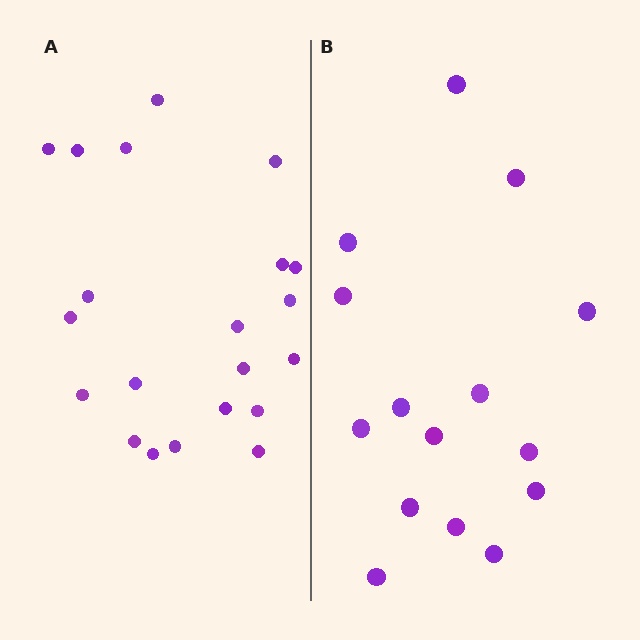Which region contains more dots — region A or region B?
Region A (the left region) has more dots.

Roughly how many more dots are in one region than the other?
Region A has about 6 more dots than region B.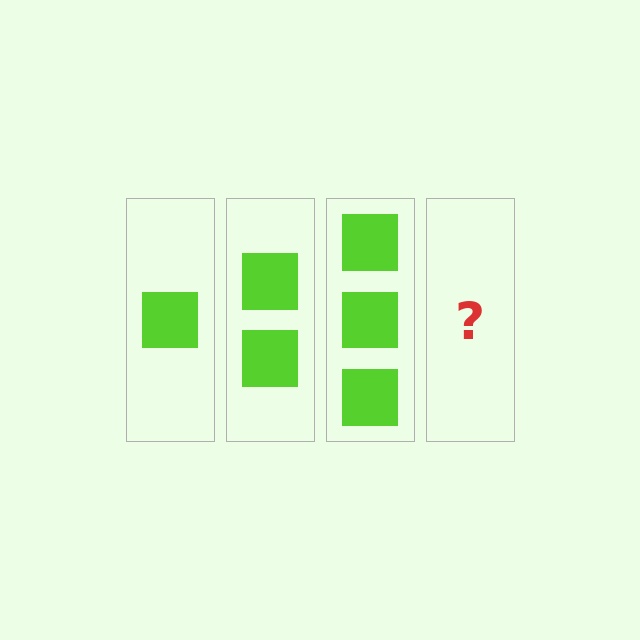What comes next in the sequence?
The next element should be 4 squares.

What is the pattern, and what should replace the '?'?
The pattern is that each step adds one more square. The '?' should be 4 squares.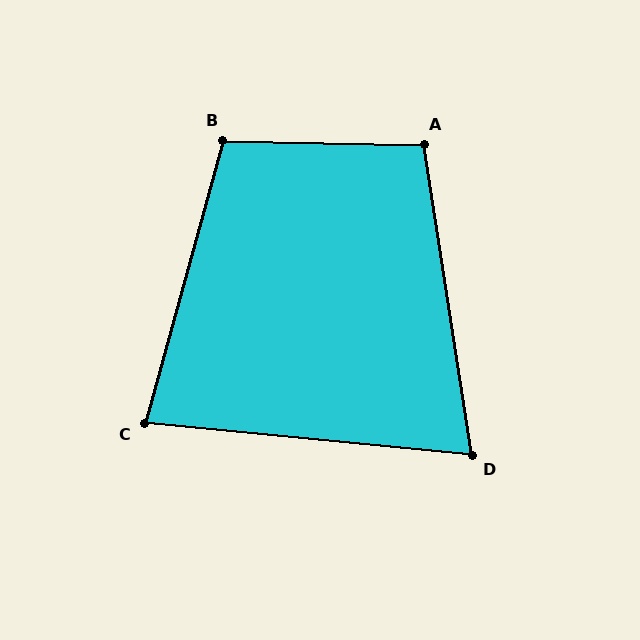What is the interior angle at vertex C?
Approximately 80 degrees (acute).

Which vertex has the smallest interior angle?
D, at approximately 76 degrees.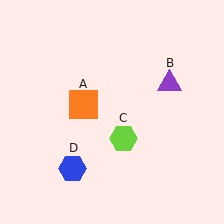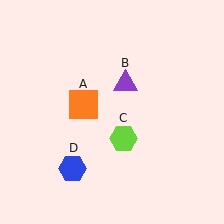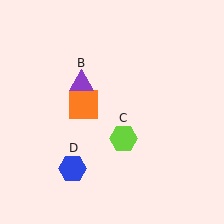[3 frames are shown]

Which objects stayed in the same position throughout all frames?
Orange square (object A) and lime hexagon (object C) and blue hexagon (object D) remained stationary.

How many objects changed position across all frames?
1 object changed position: purple triangle (object B).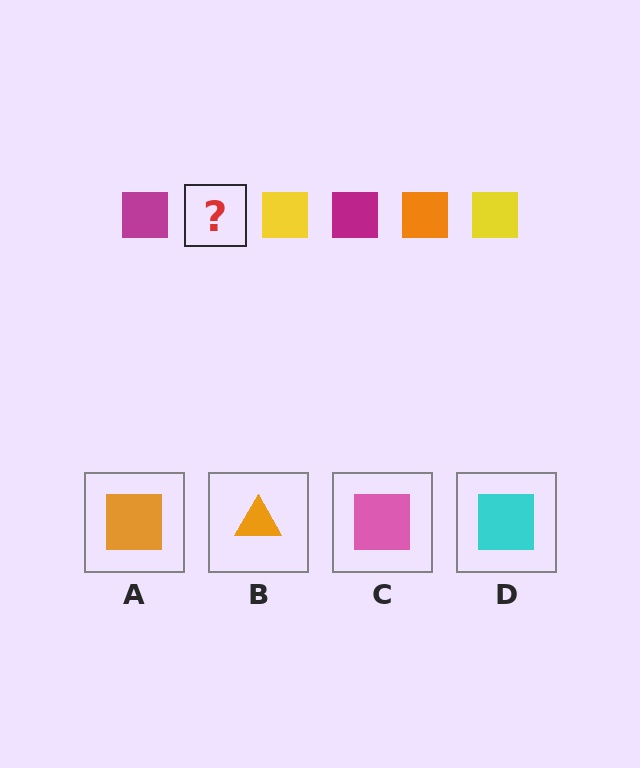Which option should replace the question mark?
Option A.